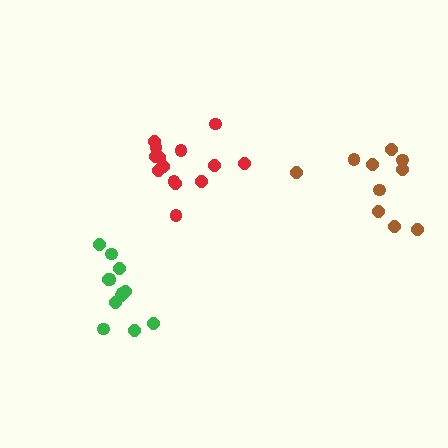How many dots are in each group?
Group 1: 12 dots, Group 2: 10 dots, Group 3: 14 dots (36 total).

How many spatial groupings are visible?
There are 3 spatial groupings.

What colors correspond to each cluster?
The clusters are colored: green, brown, red.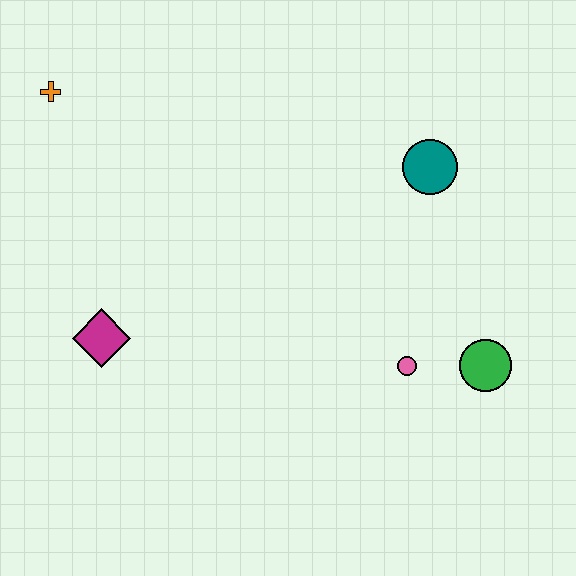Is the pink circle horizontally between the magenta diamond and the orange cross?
No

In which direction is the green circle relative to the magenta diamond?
The green circle is to the right of the magenta diamond.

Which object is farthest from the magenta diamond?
The green circle is farthest from the magenta diamond.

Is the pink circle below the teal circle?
Yes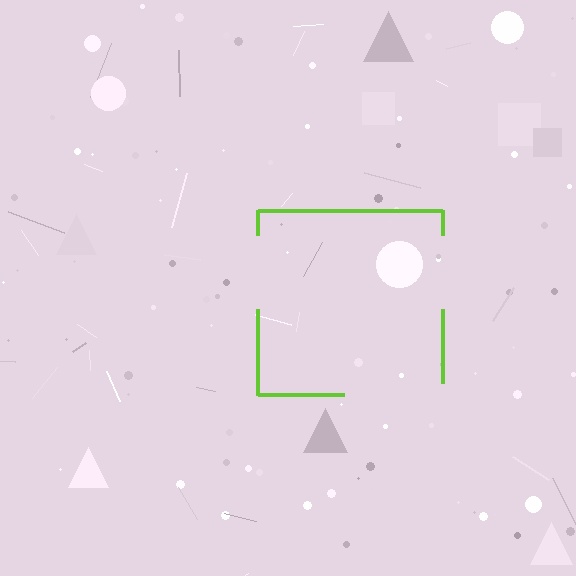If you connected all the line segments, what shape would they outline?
They would outline a square.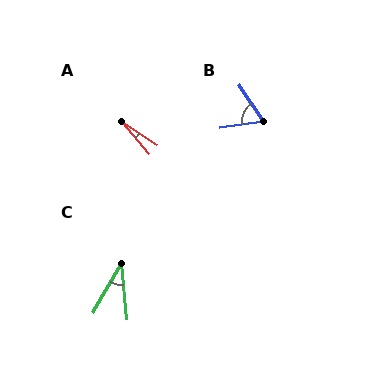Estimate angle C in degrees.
Approximately 35 degrees.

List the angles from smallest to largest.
A (16°), C (35°), B (65°).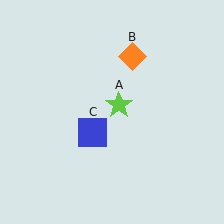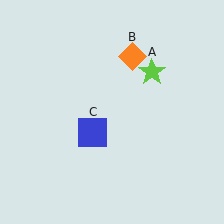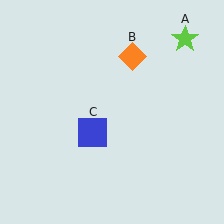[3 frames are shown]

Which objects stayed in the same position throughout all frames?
Orange diamond (object B) and blue square (object C) remained stationary.